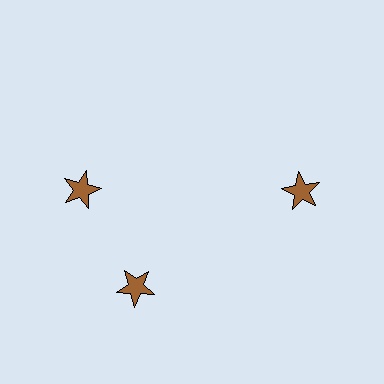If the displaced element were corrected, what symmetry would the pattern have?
It would have 3-fold rotational symmetry — the pattern would map onto itself every 120 degrees.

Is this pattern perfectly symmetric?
No. The 3 brown stars are arranged in a ring, but one element near the 11 o'clock position is rotated out of alignment along the ring, breaking the 3-fold rotational symmetry.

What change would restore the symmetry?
The symmetry would be restored by rotating it back into even spacing with its neighbors so that all 3 stars sit at equal angles and equal distance from the center.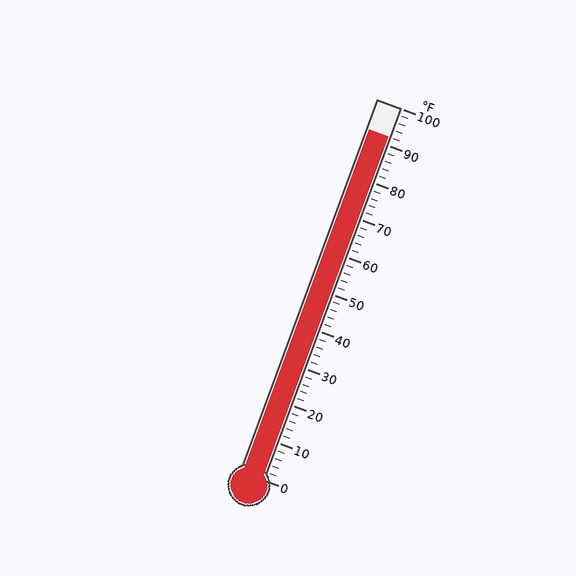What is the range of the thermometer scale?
The thermometer scale ranges from 0°F to 100°F.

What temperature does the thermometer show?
The thermometer shows approximately 92°F.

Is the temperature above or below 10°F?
The temperature is above 10°F.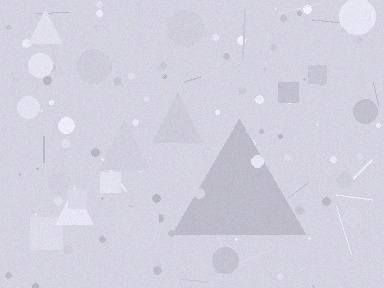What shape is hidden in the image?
A triangle is hidden in the image.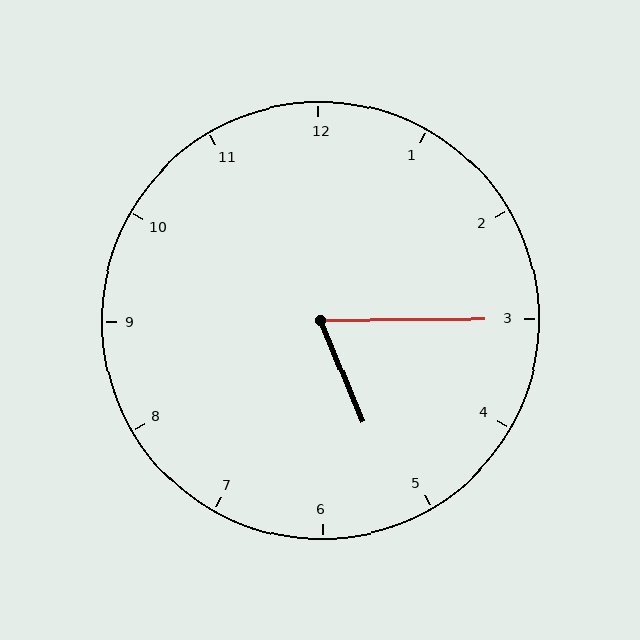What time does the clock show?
5:15.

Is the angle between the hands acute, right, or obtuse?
It is acute.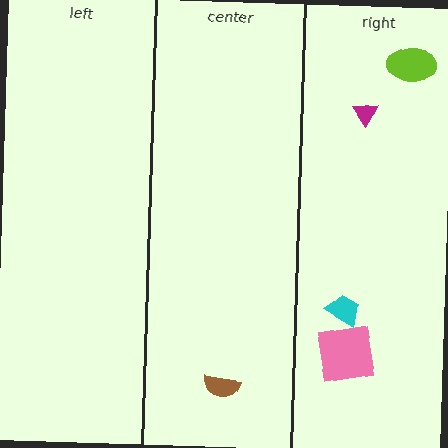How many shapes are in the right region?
4.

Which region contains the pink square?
The right region.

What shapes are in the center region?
The brown semicircle.